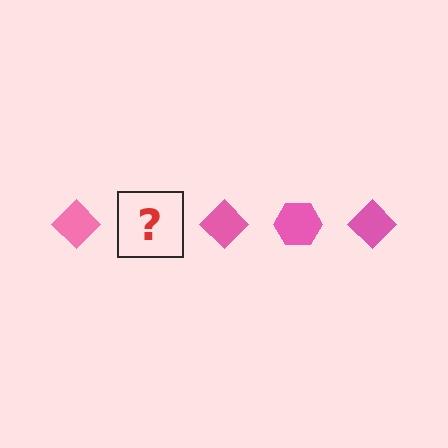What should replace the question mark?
The question mark should be replaced with a pink hexagon.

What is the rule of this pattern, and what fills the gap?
The rule is that the pattern cycles through diamond, hexagon shapes in pink. The gap should be filled with a pink hexagon.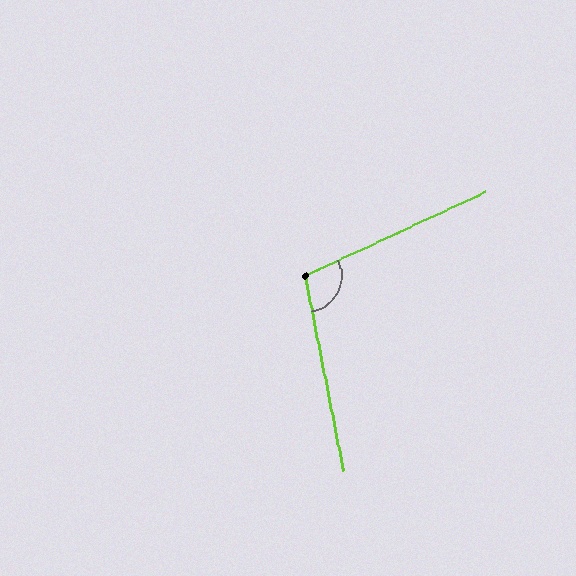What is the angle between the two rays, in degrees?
Approximately 104 degrees.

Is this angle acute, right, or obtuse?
It is obtuse.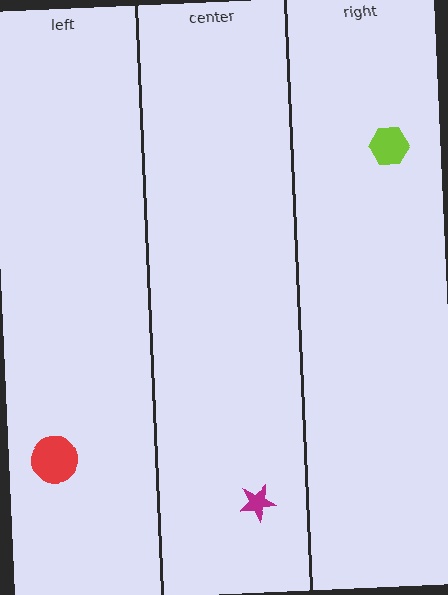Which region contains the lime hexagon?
The right region.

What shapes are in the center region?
The magenta star.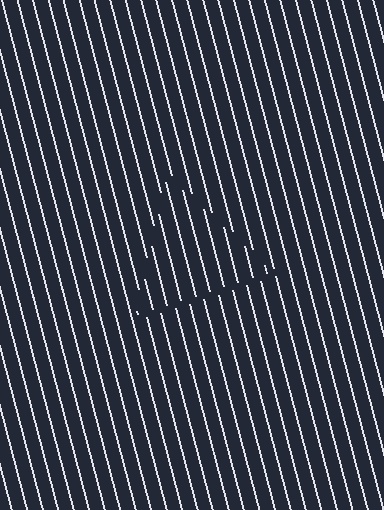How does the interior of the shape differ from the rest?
The interior of the shape contains the same grating, shifted by half a period — the contour is defined by the phase discontinuity where line-ends from the inner and outer gratings abut.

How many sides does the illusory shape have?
3 sides — the line-ends trace a triangle.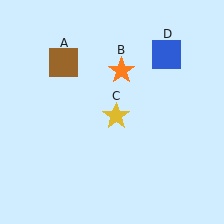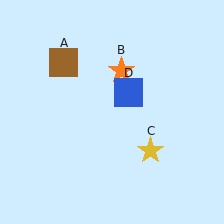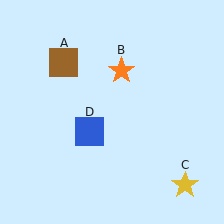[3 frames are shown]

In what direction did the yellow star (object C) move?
The yellow star (object C) moved down and to the right.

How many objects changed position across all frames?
2 objects changed position: yellow star (object C), blue square (object D).